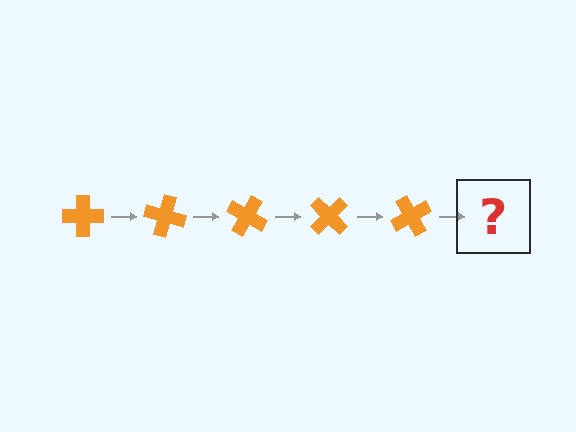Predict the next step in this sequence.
The next step is an orange cross rotated 75 degrees.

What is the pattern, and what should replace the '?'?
The pattern is that the cross rotates 15 degrees each step. The '?' should be an orange cross rotated 75 degrees.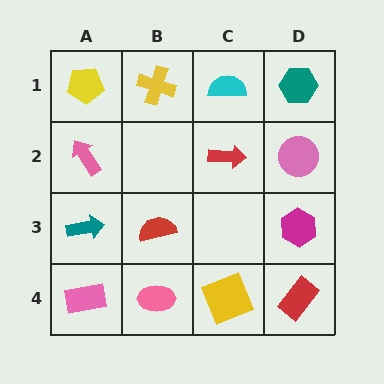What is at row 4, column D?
A red rectangle.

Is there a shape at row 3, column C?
No, that cell is empty.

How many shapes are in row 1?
4 shapes.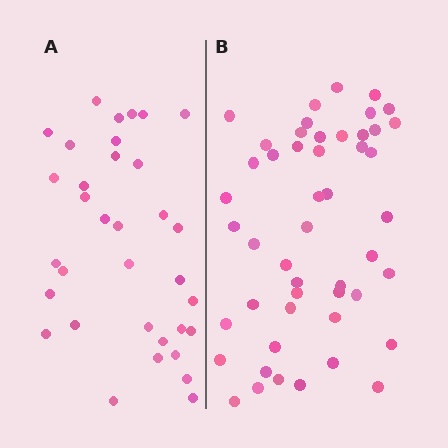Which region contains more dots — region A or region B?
Region B (the right region) has more dots.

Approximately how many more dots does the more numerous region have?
Region B has approximately 15 more dots than region A.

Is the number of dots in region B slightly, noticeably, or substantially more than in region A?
Region B has noticeably more, but not dramatically so. The ratio is roughly 1.4 to 1.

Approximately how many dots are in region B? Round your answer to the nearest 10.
About 50 dots. (The exact count is 49, which rounds to 50.)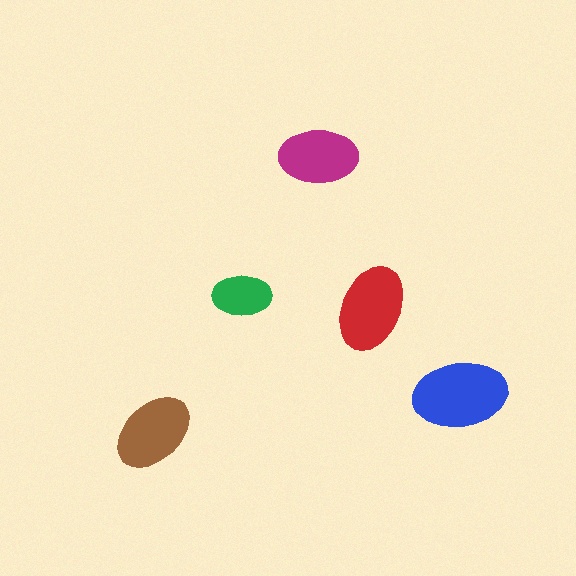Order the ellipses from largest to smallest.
the blue one, the red one, the brown one, the magenta one, the green one.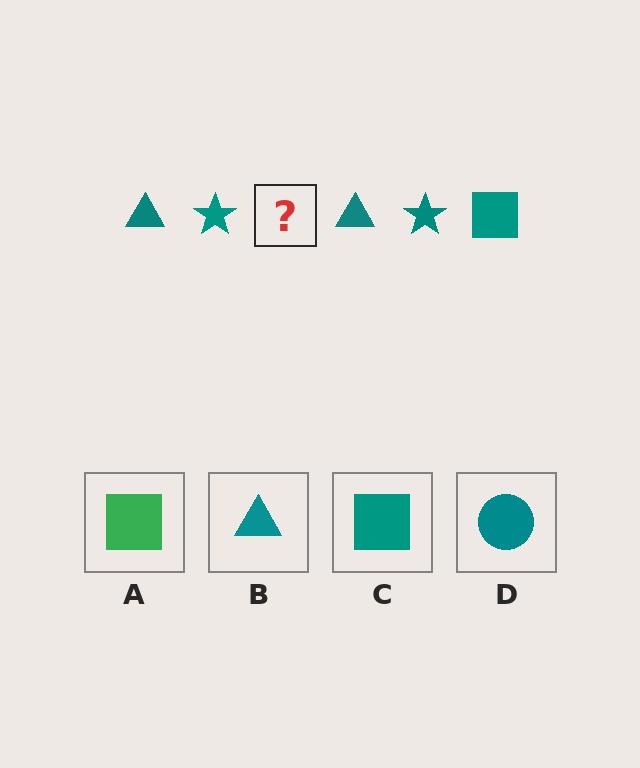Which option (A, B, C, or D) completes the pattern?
C.